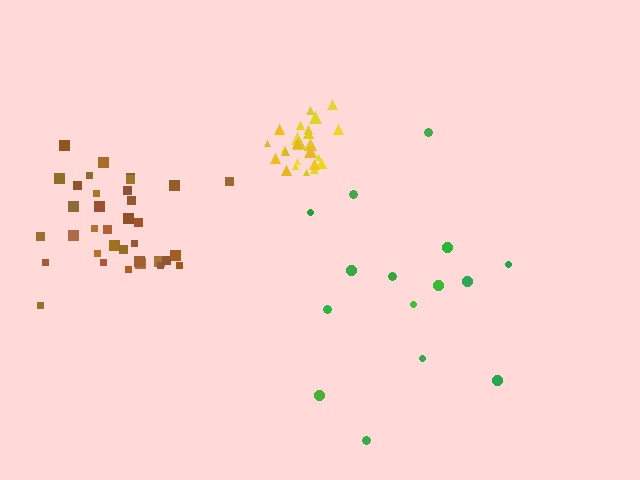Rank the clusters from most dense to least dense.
yellow, brown, green.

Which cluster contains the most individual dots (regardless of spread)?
Brown (35).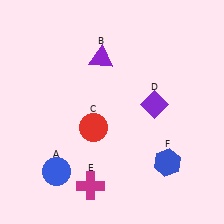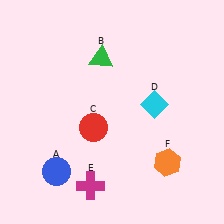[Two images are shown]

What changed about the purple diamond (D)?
In Image 1, D is purple. In Image 2, it changed to cyan.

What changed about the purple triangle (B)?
In Image 1, B is purple. In Image 2, it changed to green.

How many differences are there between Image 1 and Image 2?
There are 3 differences between the two images.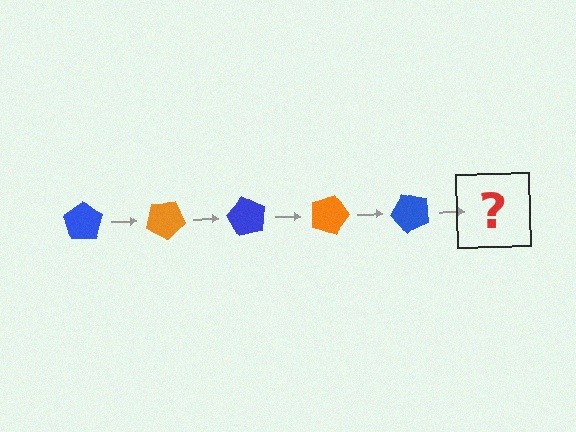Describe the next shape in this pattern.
It should be an orange pentagon, rotated 150 degrees from the start.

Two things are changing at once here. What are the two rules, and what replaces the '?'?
The two rules are that it rotates 30 degrees each step and the color cycles through blue and orange. The '?' should be an orange pentagon, rotated 150 degrees from the start.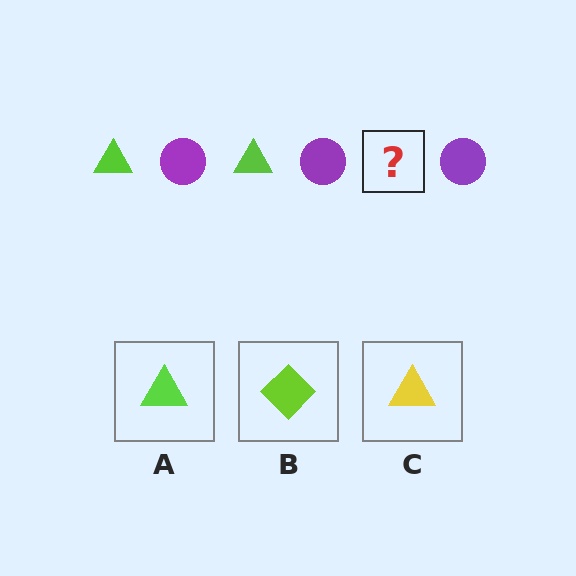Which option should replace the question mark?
Option A.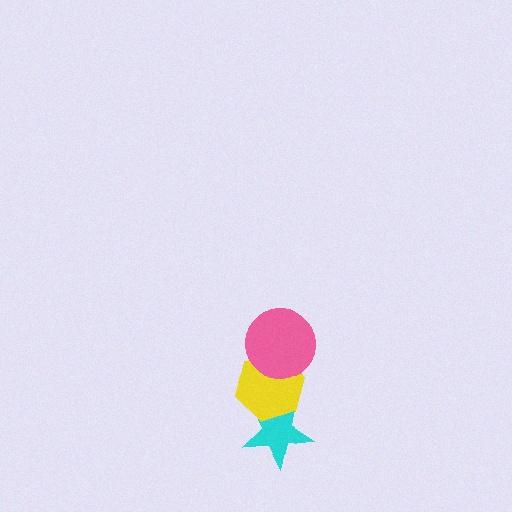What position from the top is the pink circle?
The pink circle is 1st from the top.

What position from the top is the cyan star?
The cyan star is 3rd from the top.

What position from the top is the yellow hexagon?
The yellow hexagon is 2nd from the top.